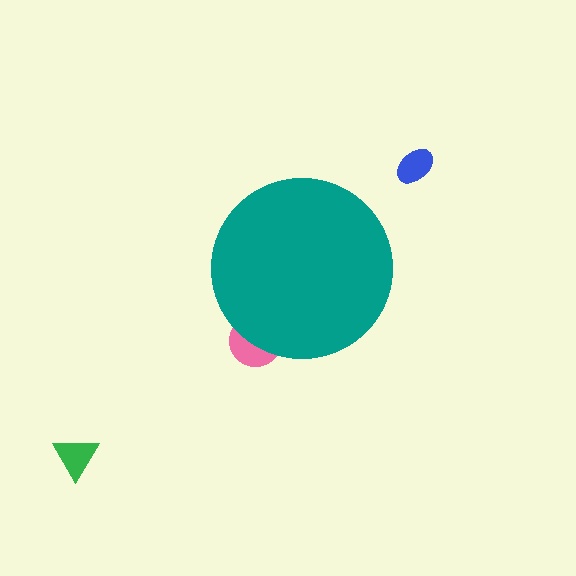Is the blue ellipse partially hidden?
No, the blue ellipse is fully visible.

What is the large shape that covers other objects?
A teal circle.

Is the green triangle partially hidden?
No, the green triangle is fully visible.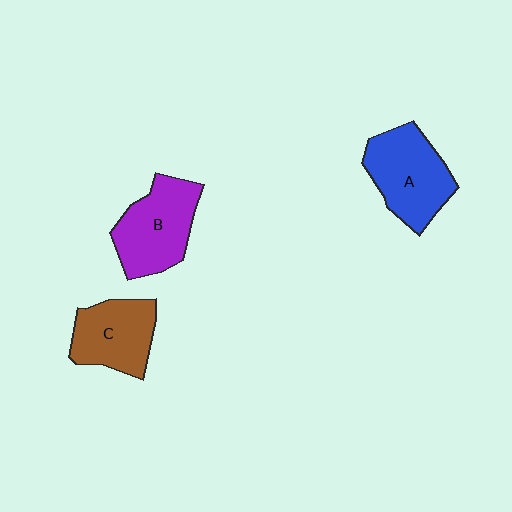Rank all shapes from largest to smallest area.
From largest to smallest: A (blue), B (purple), C (brown).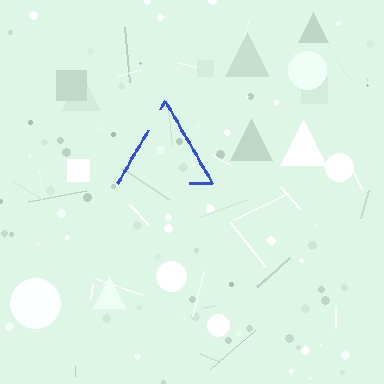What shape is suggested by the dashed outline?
The dashed outline suggests a triangle.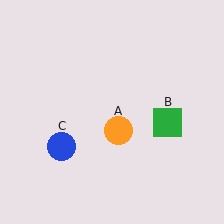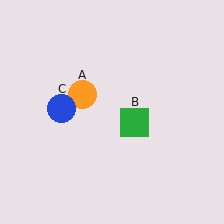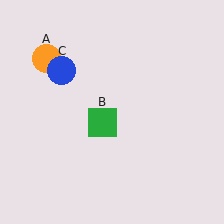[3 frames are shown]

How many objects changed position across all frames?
3 objects changed position: orange circle (object A), green square (object B), blue circle (object C).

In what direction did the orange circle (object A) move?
The orange circle (object A) moved up and to the left.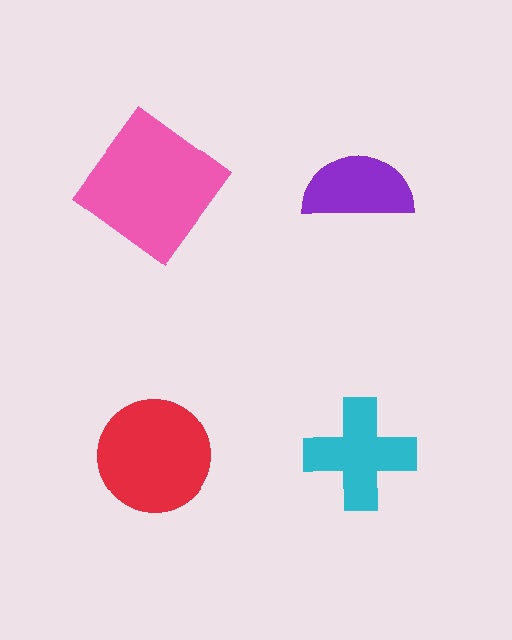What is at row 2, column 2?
A cyan cross.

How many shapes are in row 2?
2 shapes.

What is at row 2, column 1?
A red circle.